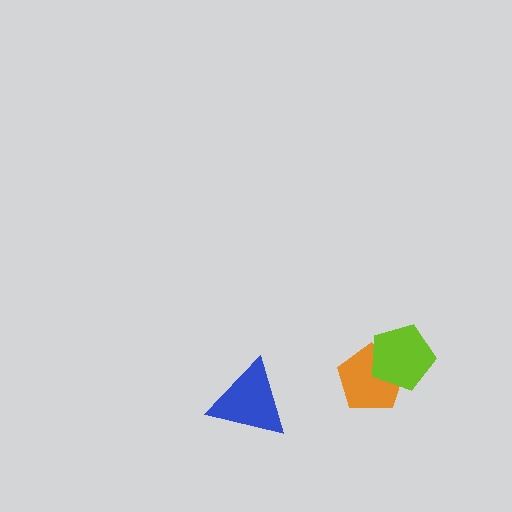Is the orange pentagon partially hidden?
Yes, it is partially covered by another shape.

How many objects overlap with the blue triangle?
0 objects overlap with the blue triangle.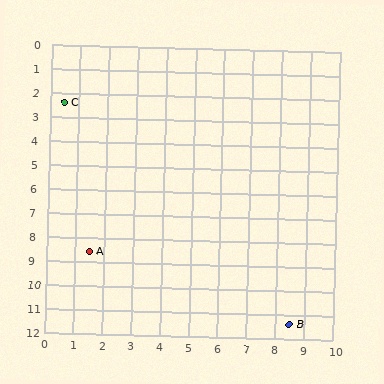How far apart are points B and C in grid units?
Points B and C are about 12.0 grid units apart.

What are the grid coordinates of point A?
Point A is at approximately (1.5, 8.6).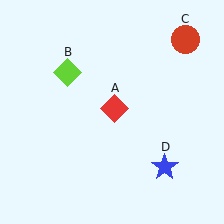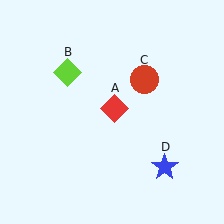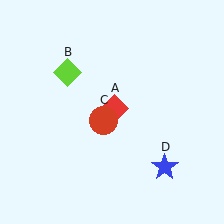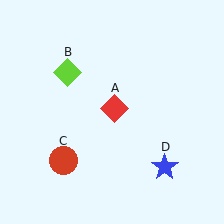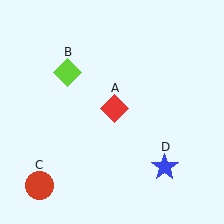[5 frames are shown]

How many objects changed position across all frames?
1 object changed position: red circle (object C).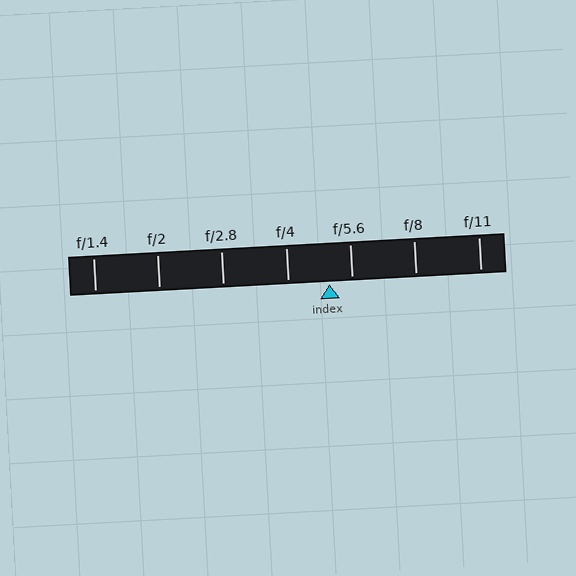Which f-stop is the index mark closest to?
The index mark is closest to f/5.6.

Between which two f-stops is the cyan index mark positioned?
The index mark is between f/4 and f/5.6.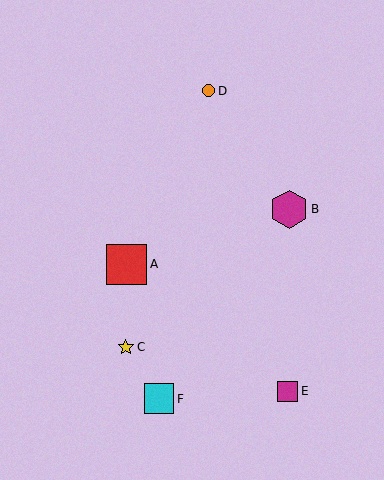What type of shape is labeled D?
Shape D is an orange circle.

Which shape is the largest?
The red square (labeled A) is the largest.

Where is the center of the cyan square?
The center of the cyan square is at (159, 399).